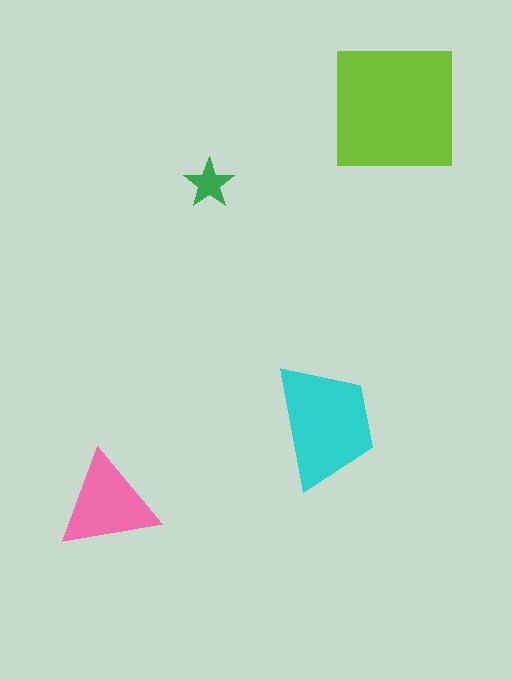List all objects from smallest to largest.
The green star, the pink triangle, the cyan trapezoid, the lime square.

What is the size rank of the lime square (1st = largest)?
1st.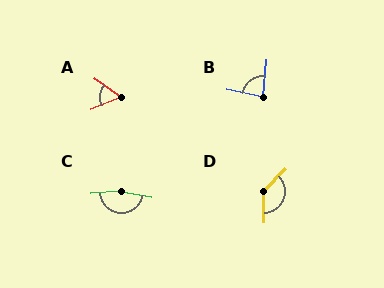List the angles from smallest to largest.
A (58°), B (84°), D (134°), C (167°).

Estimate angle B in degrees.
Approximately 84 degrees.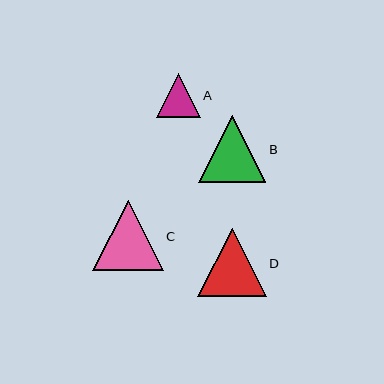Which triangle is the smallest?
Triangle A is the smallest with a size of approximately 44 pixels.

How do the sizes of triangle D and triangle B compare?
Triangle D and triangle B are approximately the same size.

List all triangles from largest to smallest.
From largest to smallest: C, D, B, A.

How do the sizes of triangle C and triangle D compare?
Triangle C and triangle D are approximately the same size.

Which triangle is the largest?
Triangle C is the largest with a size of approximately 70 pixels.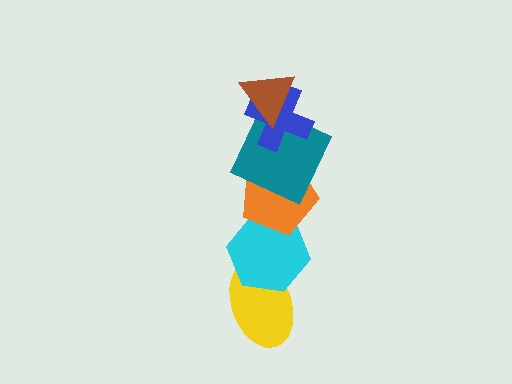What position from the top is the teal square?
The teal square is 3rd from the top.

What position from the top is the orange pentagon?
The orange pentagon is 4th from the top.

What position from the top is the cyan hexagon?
The cyan hexagon is 5th from the top.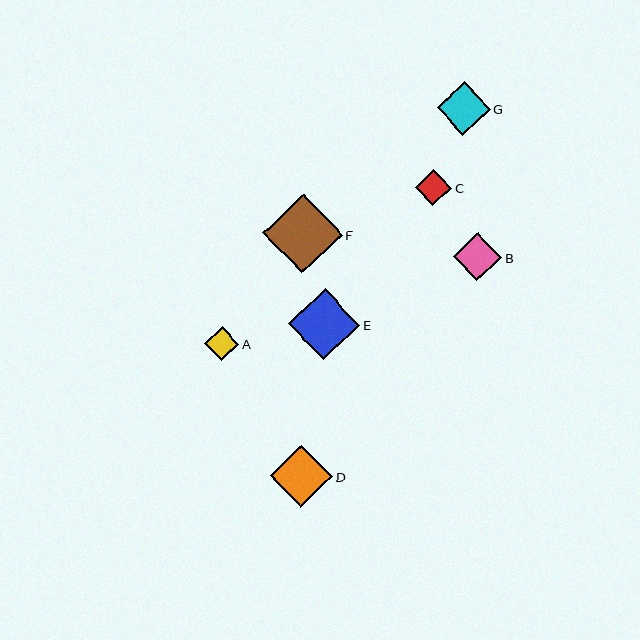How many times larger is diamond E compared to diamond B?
Diamond E is approximately 1.5 times the size of diamond B.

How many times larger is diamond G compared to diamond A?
Diamond G is approximately 1.6 times the size of diamond A.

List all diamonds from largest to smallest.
From largest to smallest: F, E, D, G, B, C, A.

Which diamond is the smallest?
Diamond A is the smallest with a size of approximately 34 pixels.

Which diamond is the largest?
Diamond F is the largest with a size of approximately 79 pixels.